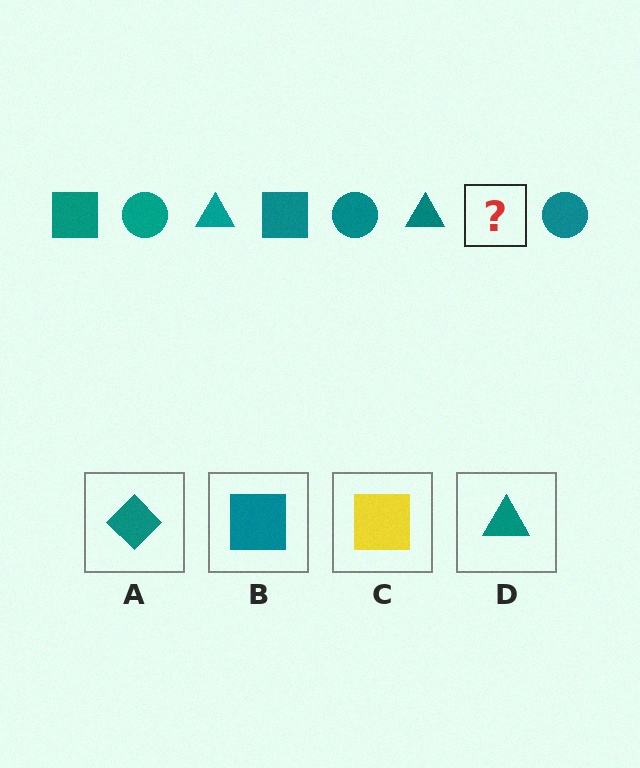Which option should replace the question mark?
Option B.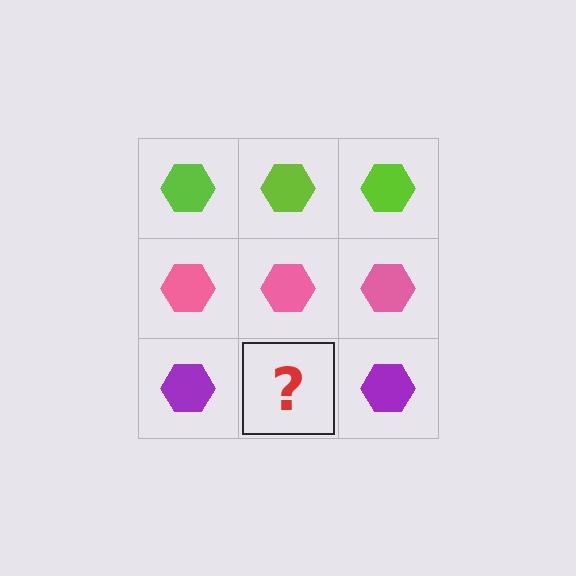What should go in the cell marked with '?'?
The missing cell should contain a purple hexagon.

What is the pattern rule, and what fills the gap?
The rule is that each row has a consistent color. The gap should be filled with a purple hexagon.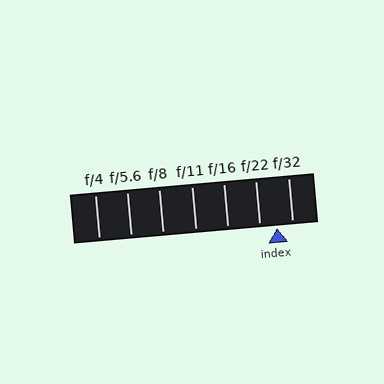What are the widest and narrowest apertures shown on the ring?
The widest aperture shown is f/4 and the narrowest is f/32.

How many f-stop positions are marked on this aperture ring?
There are 7 f-stop positions marked.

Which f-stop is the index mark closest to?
The index mark is closest to f/32.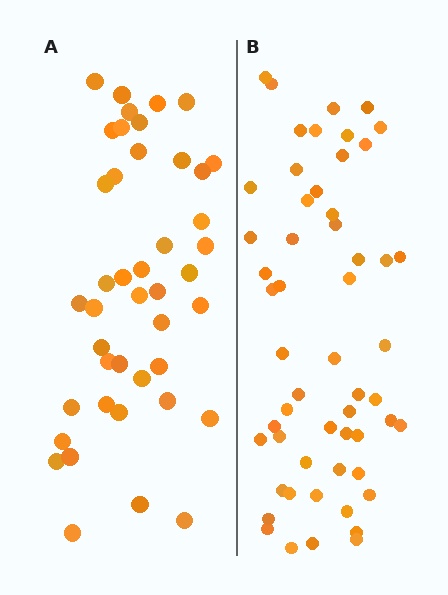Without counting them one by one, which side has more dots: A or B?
Region B (the right region) has more dots.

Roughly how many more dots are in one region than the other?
Region B has roughly 12 or so more dots than region A.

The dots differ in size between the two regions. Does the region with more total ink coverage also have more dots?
No. Region A has more total ink coverage because its dots are larger, but region B actually contains more individual dots. Total area can be misleading — the number of items is what matters here.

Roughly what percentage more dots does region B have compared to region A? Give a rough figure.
About 30% more.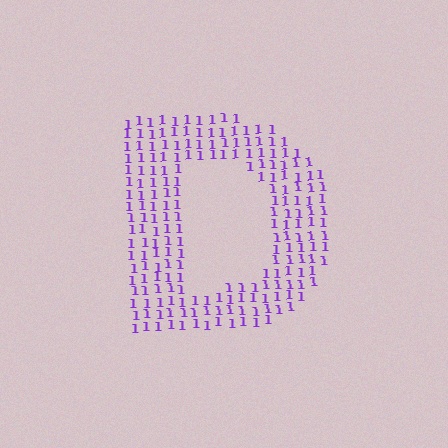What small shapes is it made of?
It is made of small digit 1's.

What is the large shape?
The large shape is the letter D.